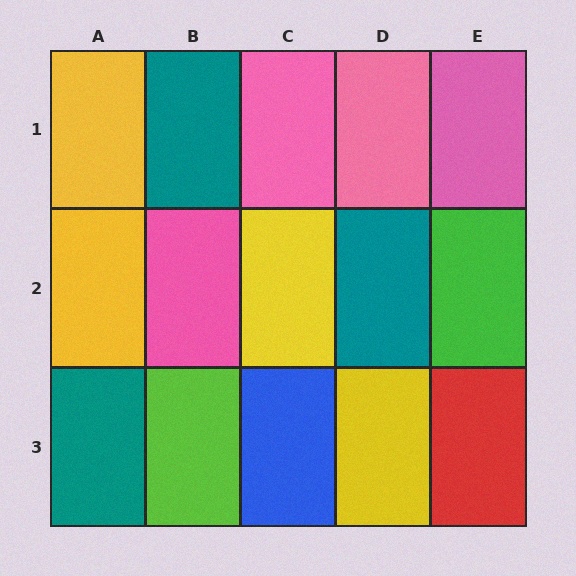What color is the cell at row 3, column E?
Red.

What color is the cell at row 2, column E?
Green.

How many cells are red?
1 cell is red.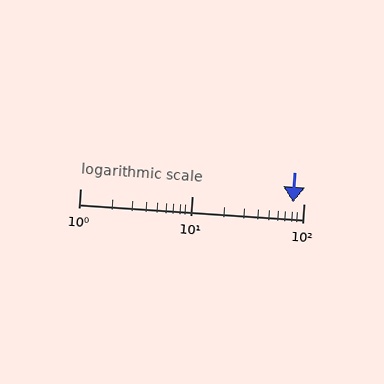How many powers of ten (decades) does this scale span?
The scale spans 2 decades, from 1 to 100.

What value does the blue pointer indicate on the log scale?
The pointer indicates approximately 81.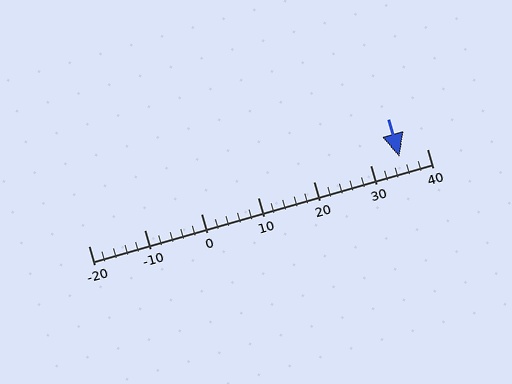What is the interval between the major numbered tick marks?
The major tick marks are spaced 10 units apart.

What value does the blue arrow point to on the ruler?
The blue arrow points to approximately 35.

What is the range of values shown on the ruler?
The ruler shows values from -20 to 40.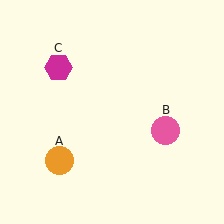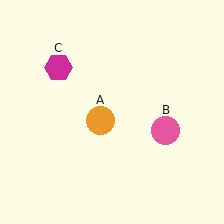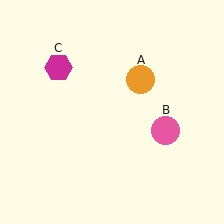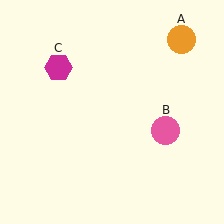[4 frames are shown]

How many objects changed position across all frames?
1 object changed position: orange circle (object A).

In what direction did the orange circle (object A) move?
The orange circle (object A) moved up and to the right.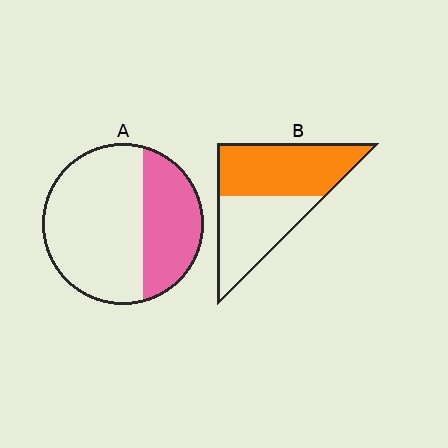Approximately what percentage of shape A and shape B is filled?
A is approximately 35% and B is approximately 55%.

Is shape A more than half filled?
No.